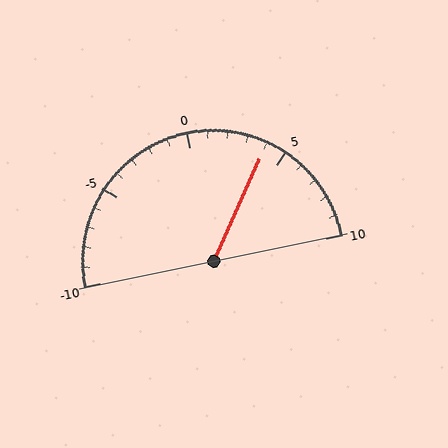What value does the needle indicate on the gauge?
The needle indicates approximately 4.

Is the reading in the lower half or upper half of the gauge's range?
The reading is in the upper half of the range (-10 to 10).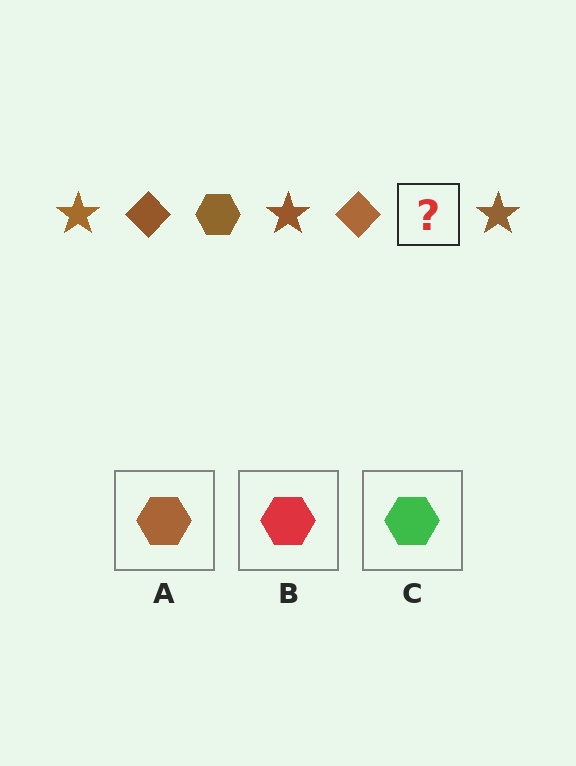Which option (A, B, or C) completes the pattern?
A.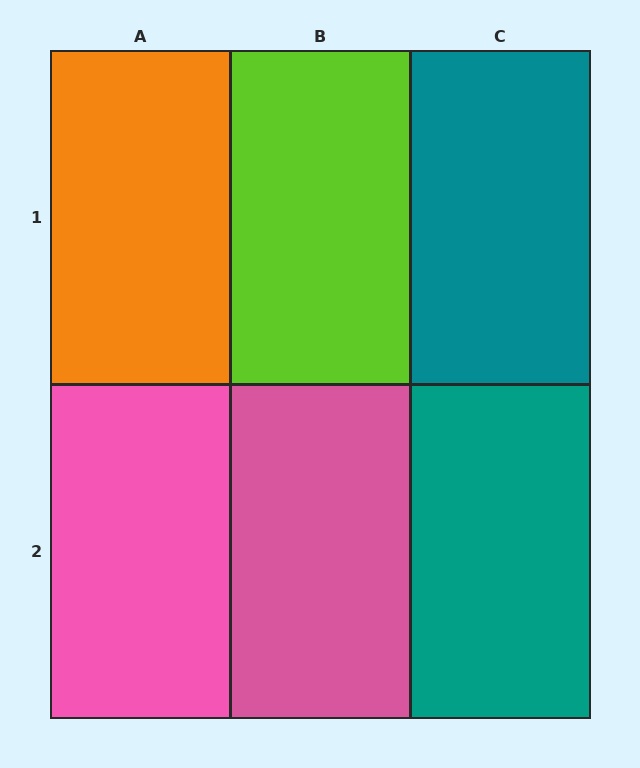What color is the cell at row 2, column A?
Pink.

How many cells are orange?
1 cell is orange.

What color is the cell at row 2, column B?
Pink.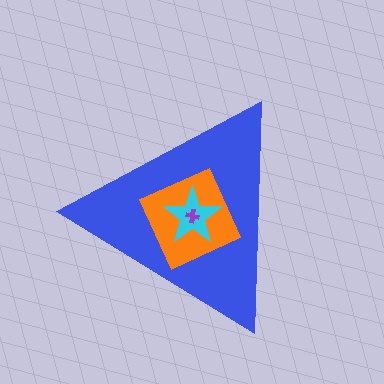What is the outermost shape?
The blue triangle.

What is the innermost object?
The purple cross.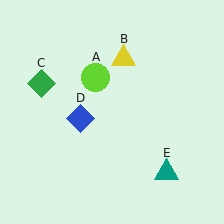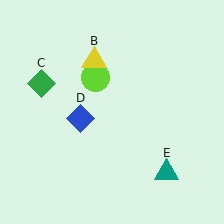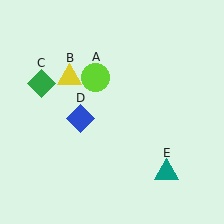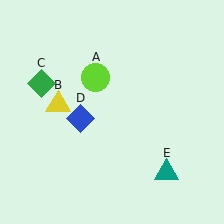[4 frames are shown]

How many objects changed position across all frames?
1 object changed position: yellow triangle (object B).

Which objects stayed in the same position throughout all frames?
Lime circle (object A) and green diamond (object C) and blue diamond (object D) and teal triangle (object E) remained stationary.